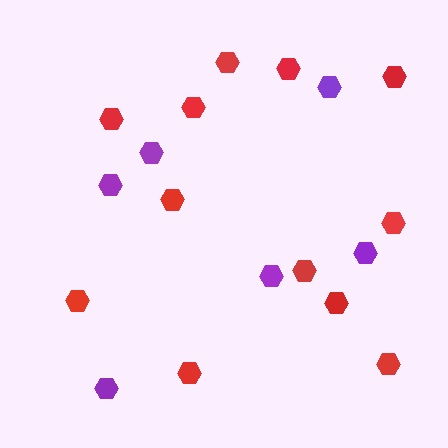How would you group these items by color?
There are 2 groups: one group of red hexagons (12) and one group of purple hexagons (6).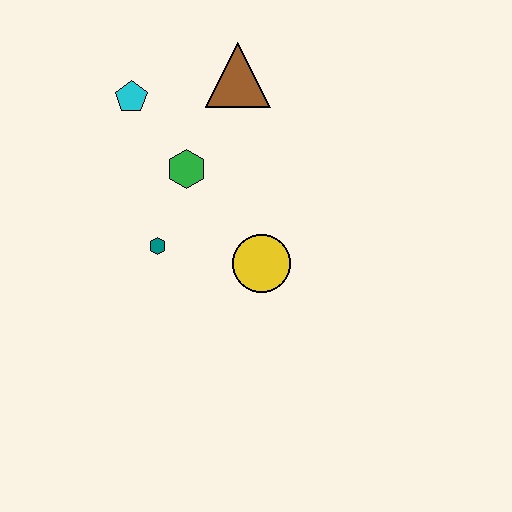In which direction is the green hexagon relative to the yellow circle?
The green hexagon is above the yellow circle.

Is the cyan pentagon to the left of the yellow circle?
Yes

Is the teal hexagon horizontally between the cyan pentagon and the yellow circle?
Yes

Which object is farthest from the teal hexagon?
The brown triangle is farthest from the teal hexagon.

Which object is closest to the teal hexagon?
The green hexagon is closest to the teal hexagon.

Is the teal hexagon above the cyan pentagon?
No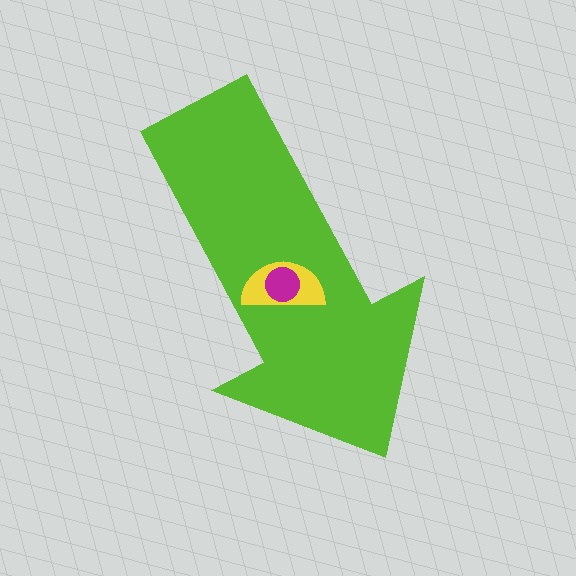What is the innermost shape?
The magenta circle.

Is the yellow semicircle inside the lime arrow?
Yes.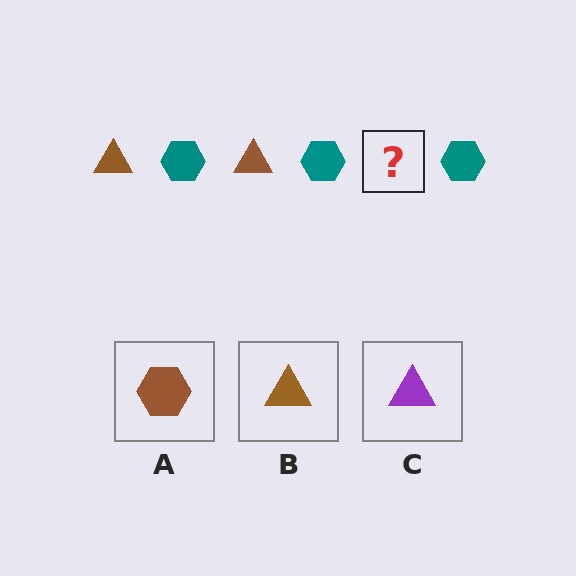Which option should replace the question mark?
Option B.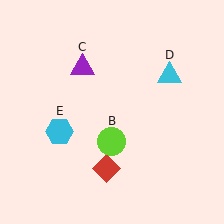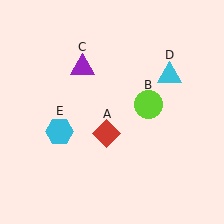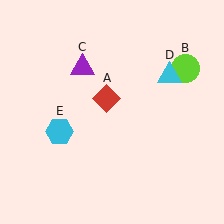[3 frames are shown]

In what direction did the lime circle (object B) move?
The lime circle (object B) moved up and to the right.